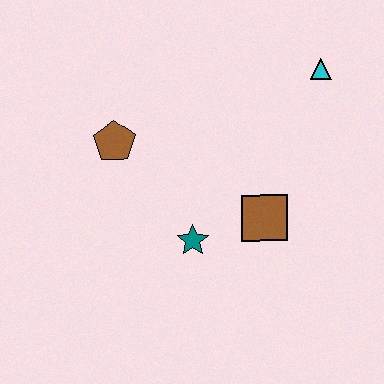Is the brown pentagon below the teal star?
No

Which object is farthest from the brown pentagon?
The cyan triangle is farthest from the brown pentagon.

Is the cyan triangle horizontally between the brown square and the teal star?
No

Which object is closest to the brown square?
The teal star is closest to the brown square.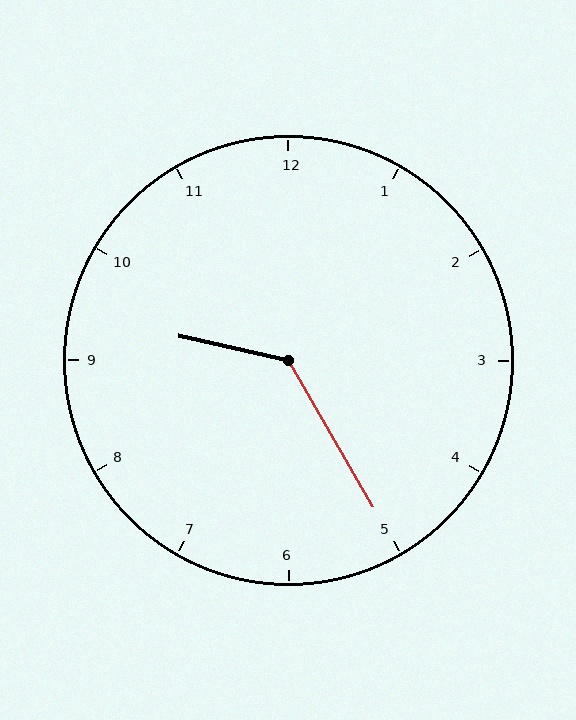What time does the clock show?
9:25.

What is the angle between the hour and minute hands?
Approximately 132 degrees.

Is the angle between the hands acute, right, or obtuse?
It is obtuse.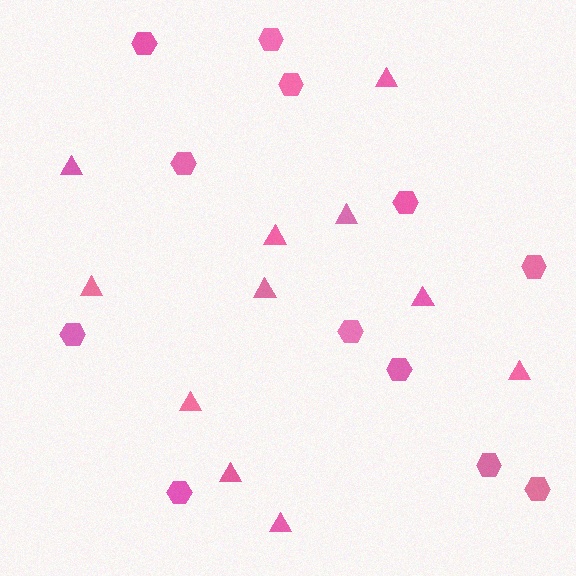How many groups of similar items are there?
There are 2 groups: one group of triangles (11) and one group of hexagons (12).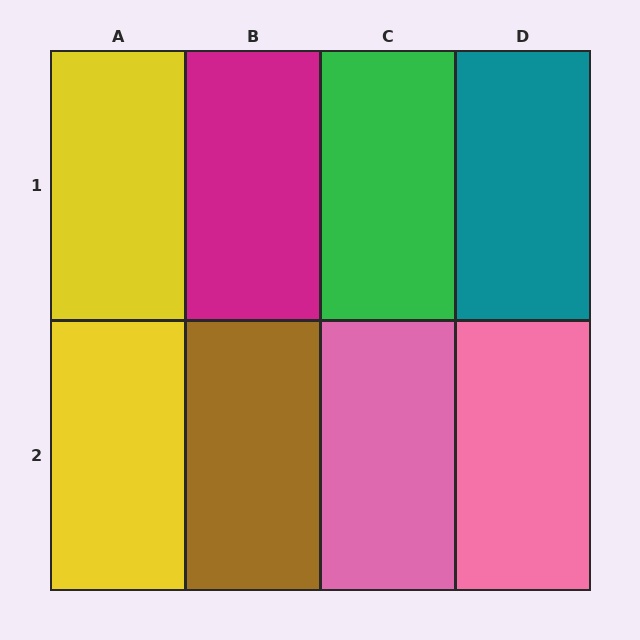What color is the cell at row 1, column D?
Teal.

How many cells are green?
1 cell is green.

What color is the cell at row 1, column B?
Magenta.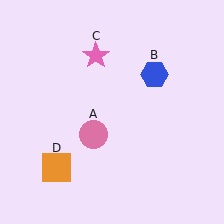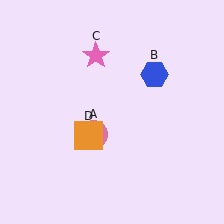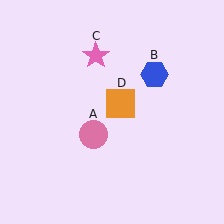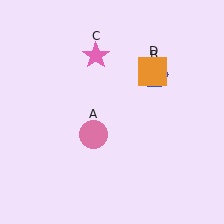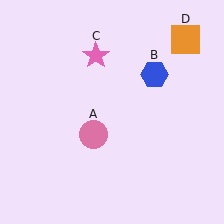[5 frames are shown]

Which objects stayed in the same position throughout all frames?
Pink circle (object A) and blue hexagon (object B) and pink star (object C) remained stationary.